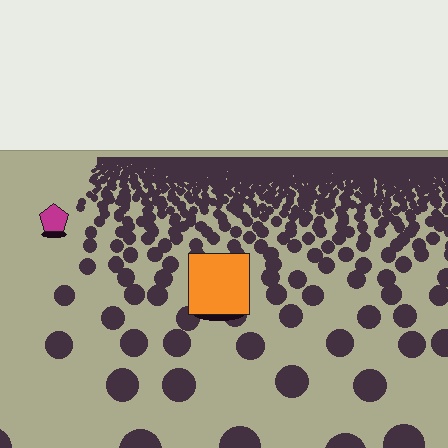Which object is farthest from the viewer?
The magenta pentagon is farthest from the viewer. It appears smaller and the ground texture around it is denser.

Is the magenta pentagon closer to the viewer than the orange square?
No. The orange square is closer — you can tell from the texture gradient: the ground texture is coarser near it.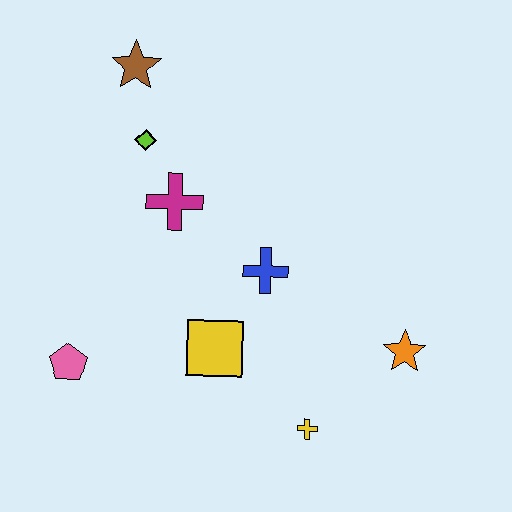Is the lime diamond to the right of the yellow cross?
No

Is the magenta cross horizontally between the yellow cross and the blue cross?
No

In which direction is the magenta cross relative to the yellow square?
The magenta cross is above the yellow square.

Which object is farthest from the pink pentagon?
The orange star is farthest from the pink pentagon.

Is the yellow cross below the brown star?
Yes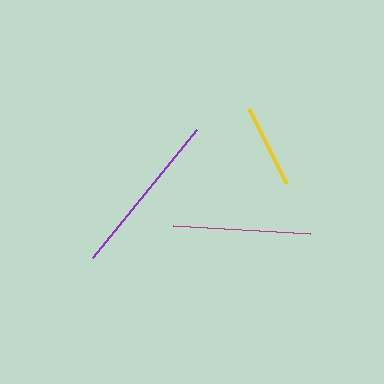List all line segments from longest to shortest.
From longest to shortest: purple, magenta, yellow.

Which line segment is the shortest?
The yellow line is the shortest at approximately 83 pixels.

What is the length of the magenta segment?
The magenta segment is approximately 137 pixels long.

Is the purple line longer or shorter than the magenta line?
The purple line is longer than the magenta line.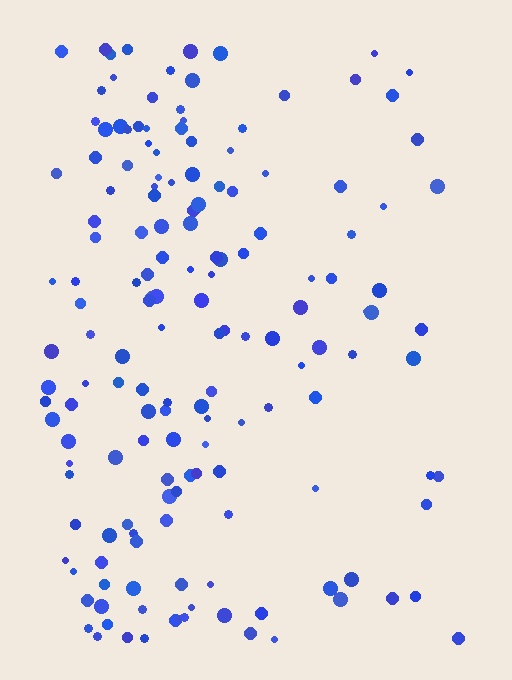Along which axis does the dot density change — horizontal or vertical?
Horizontal.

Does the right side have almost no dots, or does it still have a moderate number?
Still a moderate number, just noticeably fewer than the left.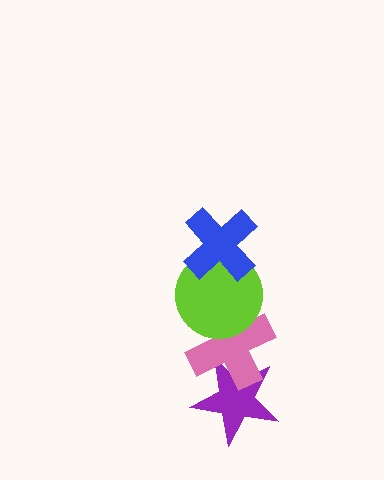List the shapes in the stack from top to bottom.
From top to bottom: the blue cross, the lime circle, the pink cross, the purple star.